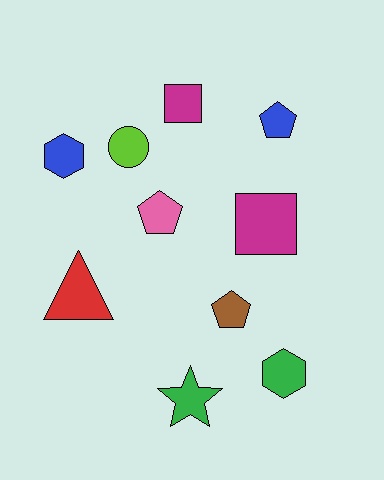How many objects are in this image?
There are 10 objects.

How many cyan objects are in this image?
There are no cyan objects.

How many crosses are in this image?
There are no crosses.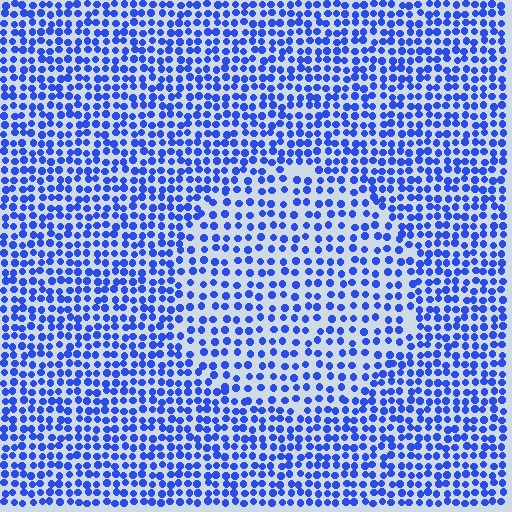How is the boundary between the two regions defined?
The boundary is defined by a change in element density (approximately 1.6x ratio). All elements are the same color, size, and shape.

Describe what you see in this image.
The image contains small blue elements arranged at two different densities. A circle-shaped region is visible where the elements are less densely packed than the surrounding area.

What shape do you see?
I see a circle.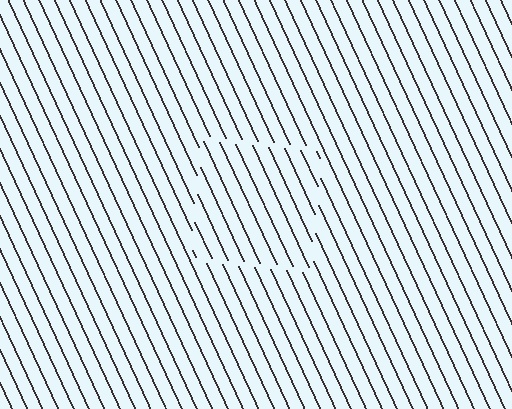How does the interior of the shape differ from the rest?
The interior of the shape contains the same grating, shifted by half a period — the contour is defined by the phase discontinuity where line-ends from the inner and outer gratings abut.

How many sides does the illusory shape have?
4 sides — the line-ends trace a square.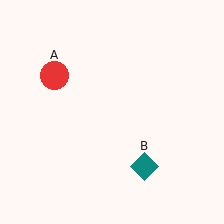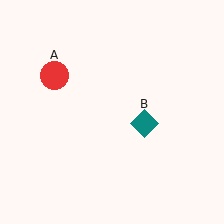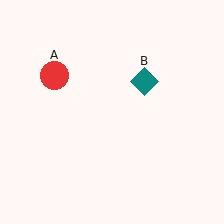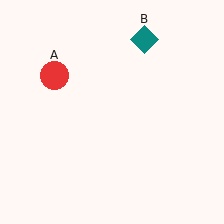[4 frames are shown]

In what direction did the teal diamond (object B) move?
The teal diamond (object B) moved up.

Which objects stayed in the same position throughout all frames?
Red circle (object A) remained stationary.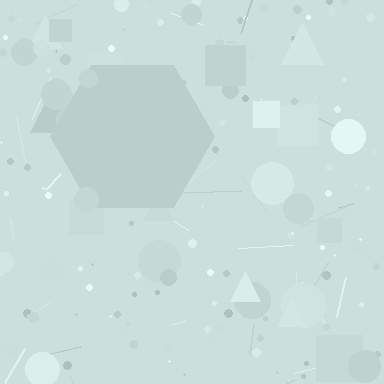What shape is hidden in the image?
A hexagon is hidden in the image.